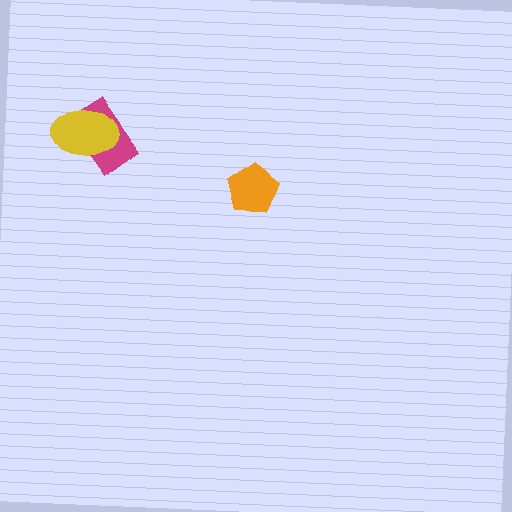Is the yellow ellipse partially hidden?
No, no other shape covers it.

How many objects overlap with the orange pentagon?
0 objects overlap with the orange pentagon.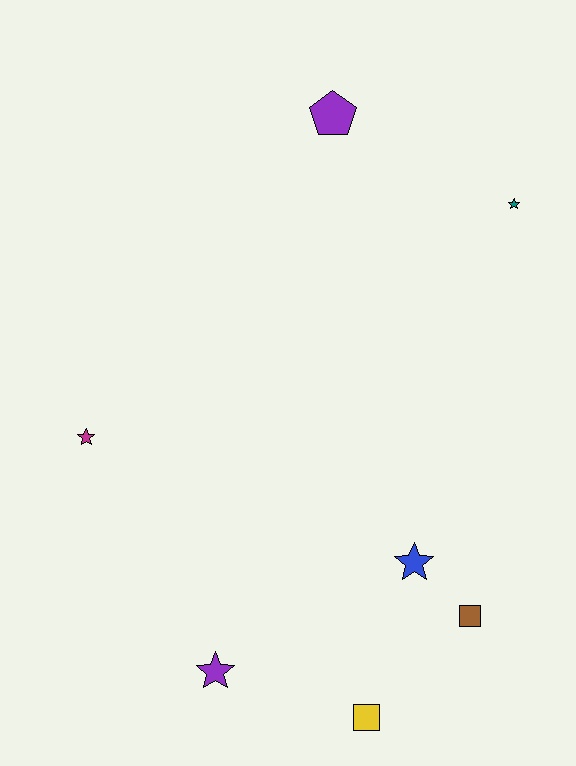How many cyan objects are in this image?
There are no cyan objects.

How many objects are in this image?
There are 7 objects.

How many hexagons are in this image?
There are no hexagons.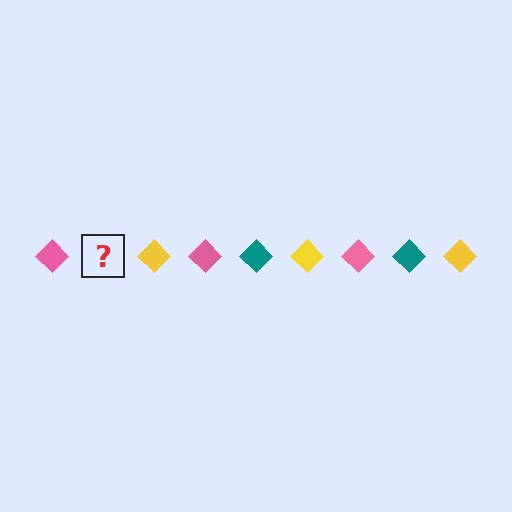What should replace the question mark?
The question mark should be replaced with a teal diamond.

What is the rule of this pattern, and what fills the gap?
The rule is that the pattern cycles through pink, teal, yellow diamonds. The gap should be filled with a teal diamond.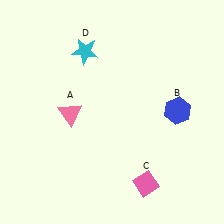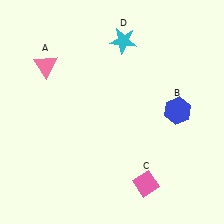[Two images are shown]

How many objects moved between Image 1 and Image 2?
2 objects moved between the two images.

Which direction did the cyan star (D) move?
The cyan star (D) moved right.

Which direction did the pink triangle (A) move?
The pink triangle (A) moved up.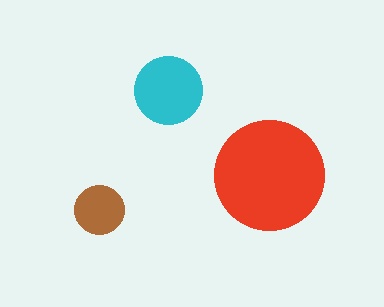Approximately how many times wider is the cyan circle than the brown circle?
About 1.5 times wider.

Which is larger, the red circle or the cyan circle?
The red one.